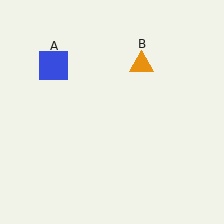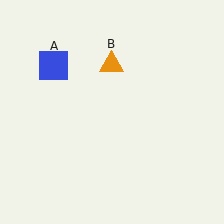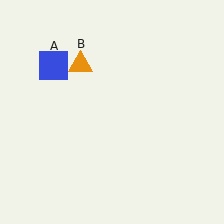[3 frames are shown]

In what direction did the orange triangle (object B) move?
The orange triangle (object B) moved left.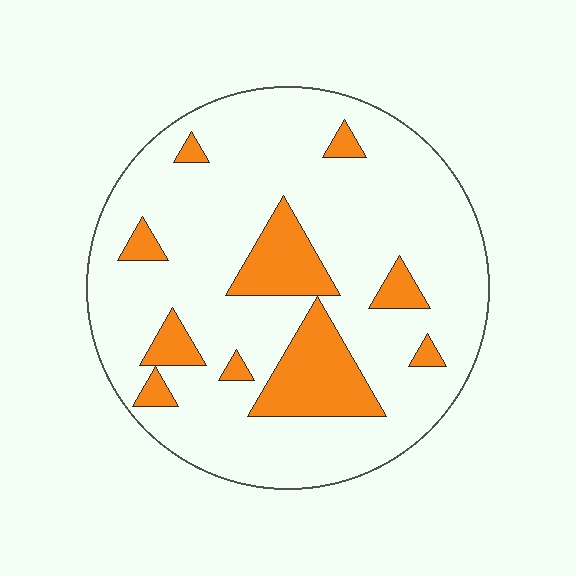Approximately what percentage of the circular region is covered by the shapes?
Approximately 20%.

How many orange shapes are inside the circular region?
10.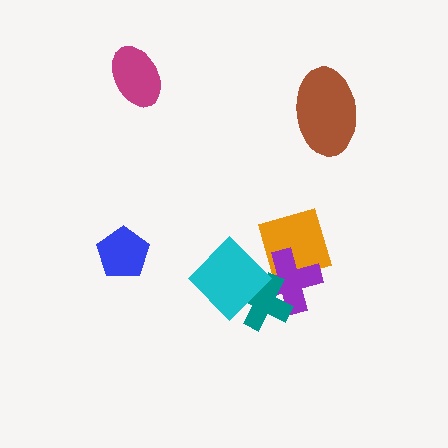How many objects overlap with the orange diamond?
2 objects overlap with the orange diamond.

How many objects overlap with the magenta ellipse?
0 objects overlap with the magenta ellipse.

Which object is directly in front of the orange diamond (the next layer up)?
The purple cross is directly in front of the orange diamond.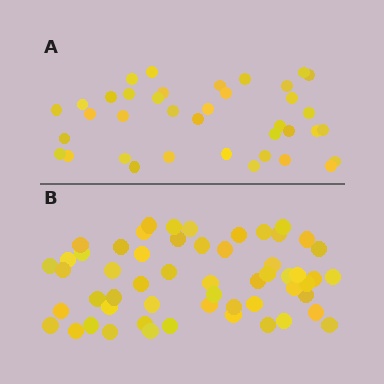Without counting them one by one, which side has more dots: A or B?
Region B (the bottom region) has more dots.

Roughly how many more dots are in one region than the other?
Region B has approximately 15 more dots than region A.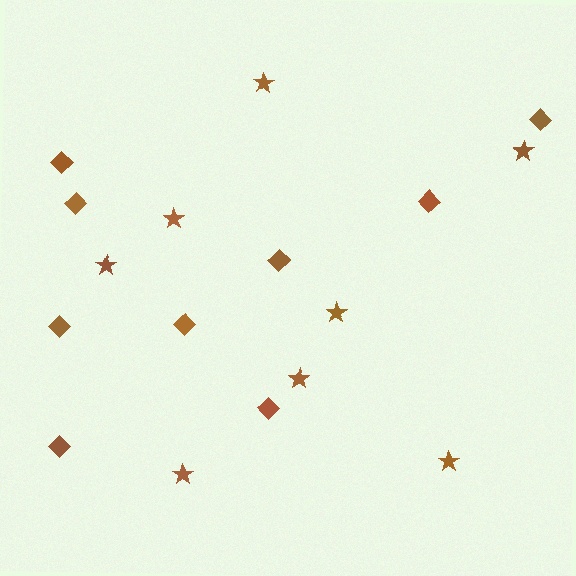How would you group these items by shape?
There are 2 groups: one group of stars (8) and one group of diamonds (9).